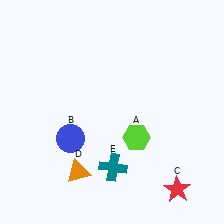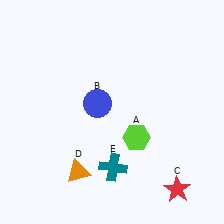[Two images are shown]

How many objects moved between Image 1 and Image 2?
1 object moved between the two images.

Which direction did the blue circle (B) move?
The blue circle (B) moved up.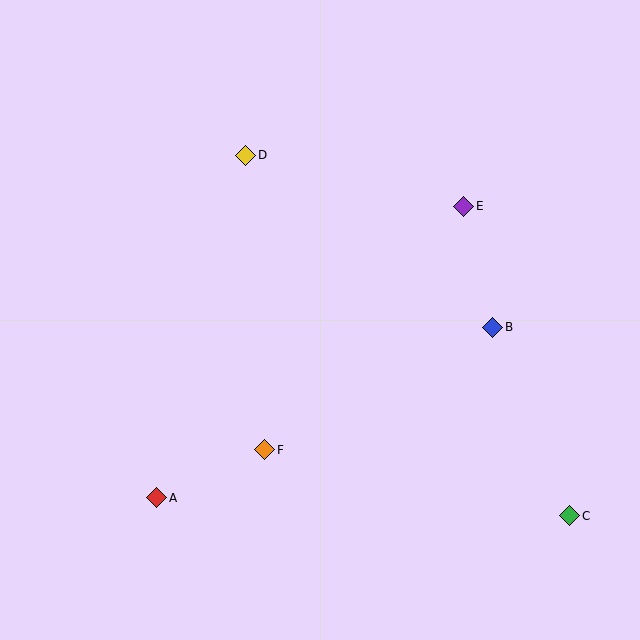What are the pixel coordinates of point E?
Point E is at (464, 206).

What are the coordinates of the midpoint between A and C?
The midpoint between A and C is at (363, 507).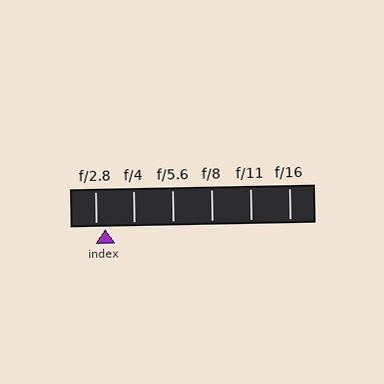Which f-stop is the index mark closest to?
The index mark is closest to f/2.8.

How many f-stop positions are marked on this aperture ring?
There are 6 f-stop positions marked.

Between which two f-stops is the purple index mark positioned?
The index mark is between f/2.8 and f/4.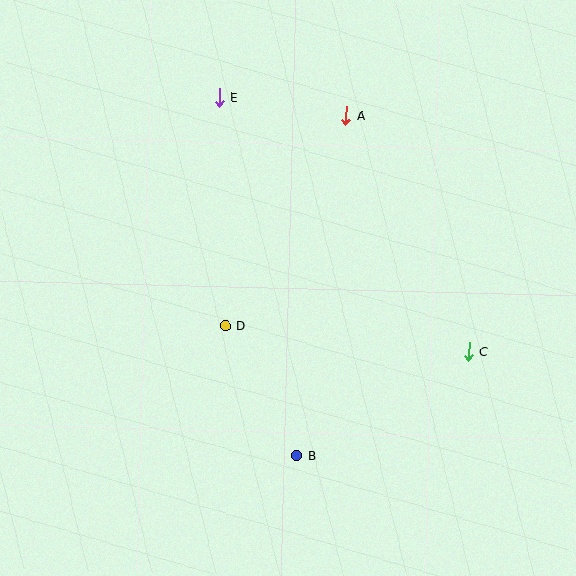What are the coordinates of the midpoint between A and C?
The midpoint between A and C is at (407, 234).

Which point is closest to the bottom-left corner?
Point B is closest to the bottom-left corner.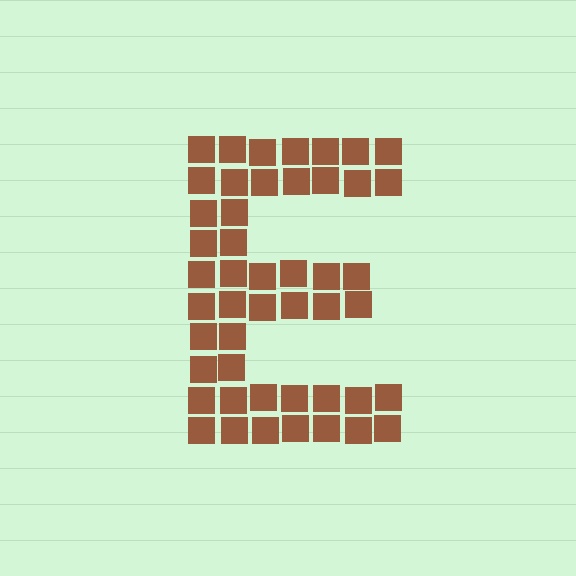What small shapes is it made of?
It is made of small squares.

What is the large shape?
The large shape is the letter E.